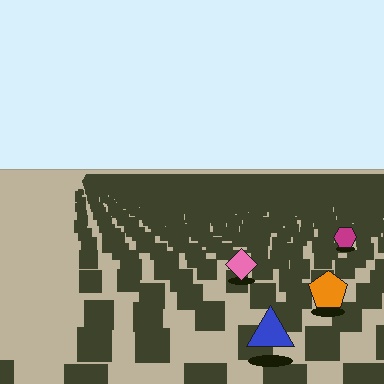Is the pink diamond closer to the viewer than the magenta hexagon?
Yes. The pink diamond is closer — you can tell from the texture gradient: the ground texture is coarser near it.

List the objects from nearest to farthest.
From nearest to farthest: the blue triangle, the orange pentagon, the pink diamond, the magenta hexagon.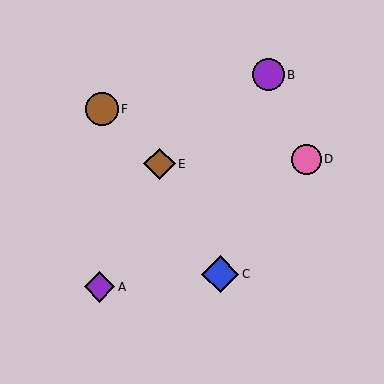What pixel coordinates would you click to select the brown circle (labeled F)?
Click at (102, 109) to select the brown circle F.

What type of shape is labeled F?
Shape F is a brown circle.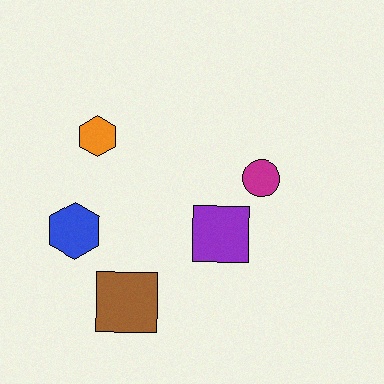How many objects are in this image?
There are 5 objects.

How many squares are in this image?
There are 2 squares.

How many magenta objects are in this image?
There is 1 magenta object.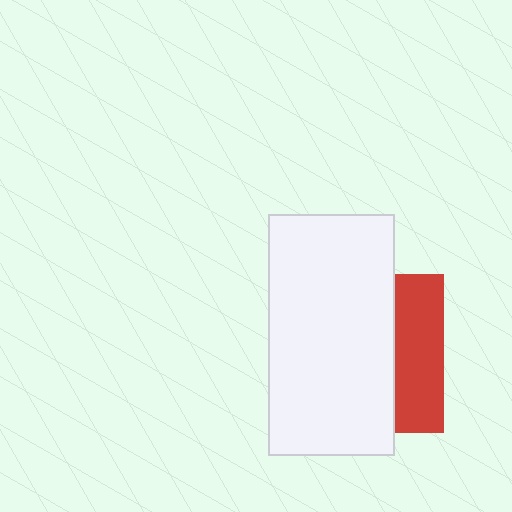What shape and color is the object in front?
The object in front is a white rectangle.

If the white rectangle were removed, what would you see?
You would see the complete red square.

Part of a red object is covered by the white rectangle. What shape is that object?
It is a square.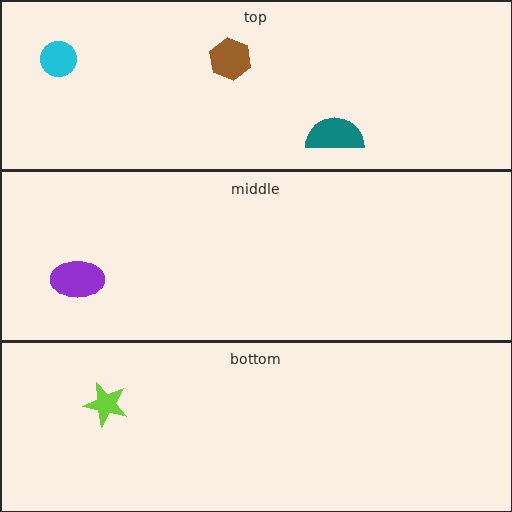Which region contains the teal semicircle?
The top region.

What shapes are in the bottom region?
The lime star.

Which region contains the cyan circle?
The top region.